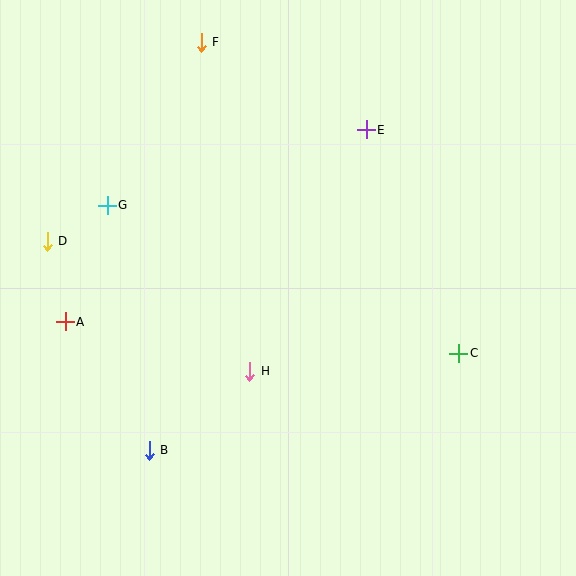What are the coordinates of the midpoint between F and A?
The midpoint between F and A is at (133, 182).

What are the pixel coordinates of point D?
Point D is at (47, 241).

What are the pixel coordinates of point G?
Point G is at (107, 205).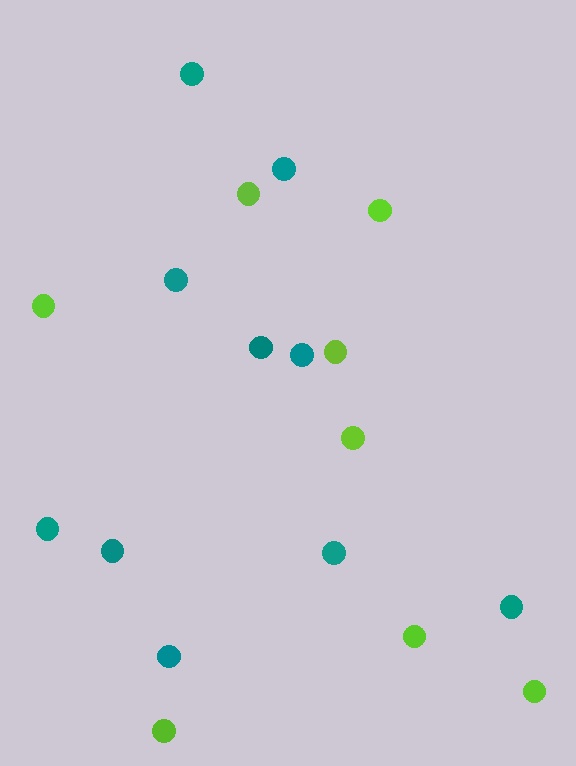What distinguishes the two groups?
There are 2 groups: one group of lime circles (8) and one group of teal circles (10).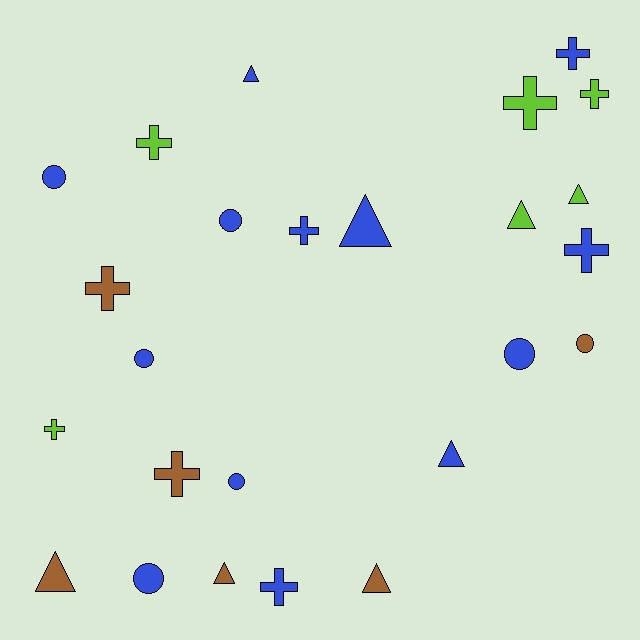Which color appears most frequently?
Blue, with 13 objects.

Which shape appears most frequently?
Cross, with 10 objects.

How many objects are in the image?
There are 25 objects.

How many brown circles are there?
There is 1 brown circle.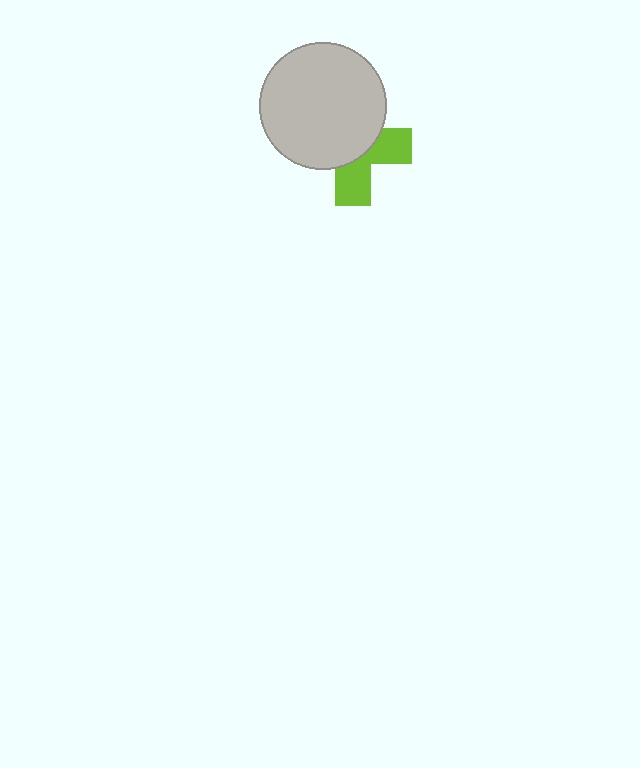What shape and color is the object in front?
The object in front is a light gray circle.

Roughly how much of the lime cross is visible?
A small part of it is visible (roughly 40%).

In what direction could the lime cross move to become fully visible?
The lime cross could move toward the lower-right. That would shift it out from behind the light gray circle entirely.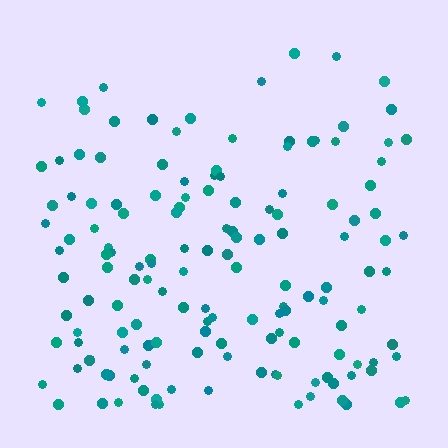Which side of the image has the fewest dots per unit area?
The top.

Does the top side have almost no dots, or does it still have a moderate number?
Still a moderate number, just noticeably fewer than the bottom.